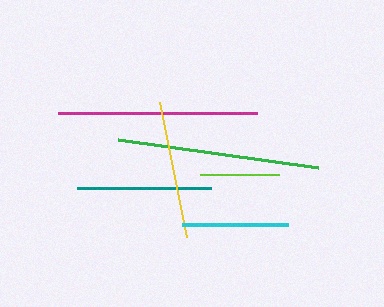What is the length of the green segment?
The green segment is approximately 202 pixels long.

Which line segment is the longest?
The green line is the longest at approximately 202 pixels.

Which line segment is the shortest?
The lime line is the shortest at approximately 78 pixels.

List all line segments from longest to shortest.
From longest to shortest: green, magenta, yellow, teal, cyan, lime.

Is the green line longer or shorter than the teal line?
The green line is longer than the teal line.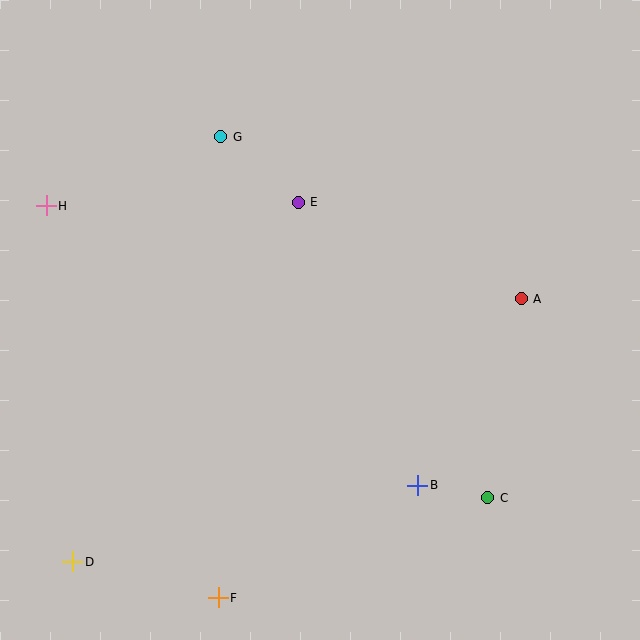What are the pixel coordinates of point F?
Point F is at (218, 598).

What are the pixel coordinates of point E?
Point E is at (298, 202).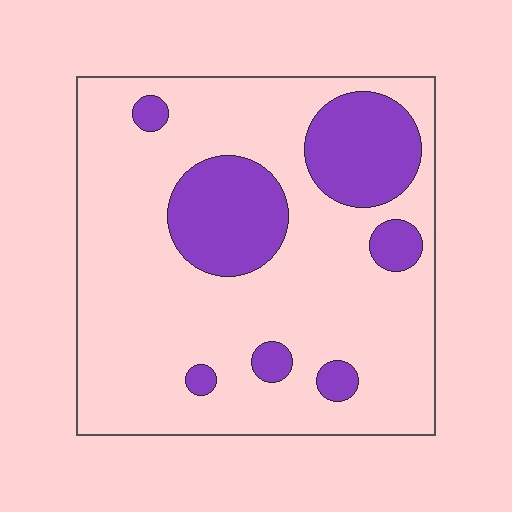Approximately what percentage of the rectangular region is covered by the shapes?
Approximately 25%.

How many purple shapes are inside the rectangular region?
7.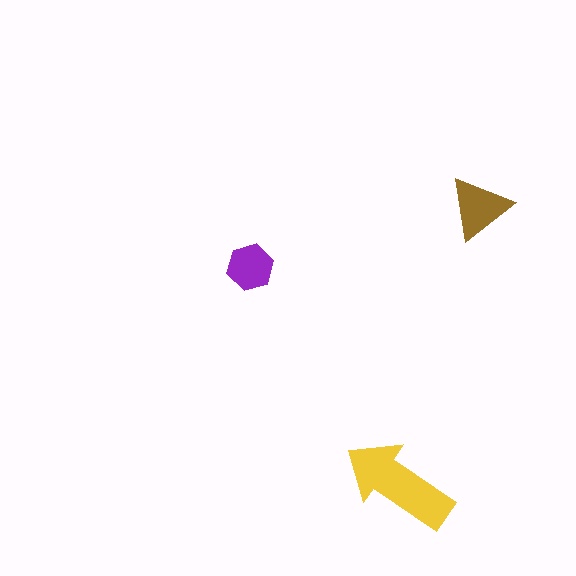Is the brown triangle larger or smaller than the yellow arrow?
Smaller.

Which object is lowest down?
The yellow arrow is bottommost.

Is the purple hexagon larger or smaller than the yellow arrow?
Smaller.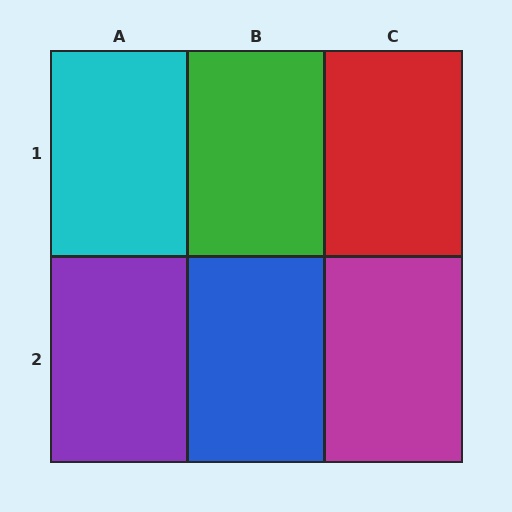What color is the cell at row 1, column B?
Green.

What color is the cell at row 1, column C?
Red.